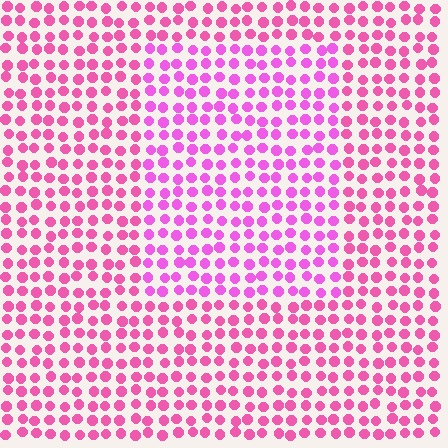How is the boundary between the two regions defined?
The boundary is defined purely by a slight shift in hue (about 23 degrees). Spacing, size, and orientation are identical on both sides.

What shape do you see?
I see a rectangle.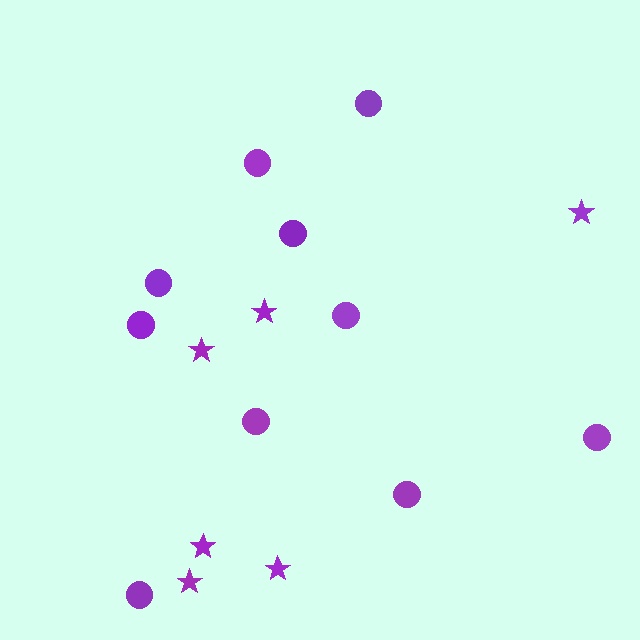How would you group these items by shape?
There are 2 groups: one group of stars (6) and one group of circles (10).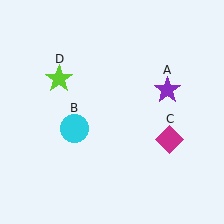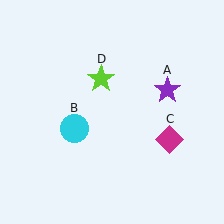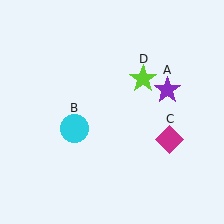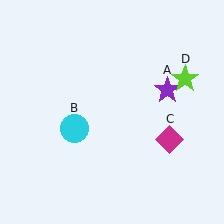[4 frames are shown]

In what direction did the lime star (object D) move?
The lime star (object D) moved right.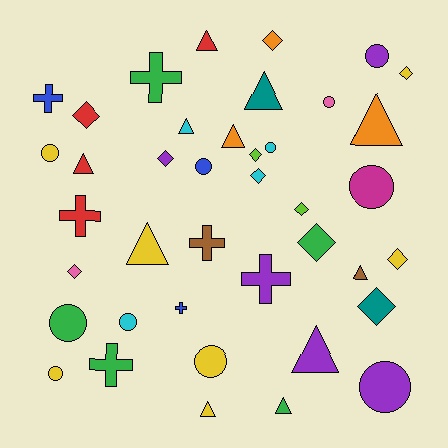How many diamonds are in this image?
There are 11 diamonds.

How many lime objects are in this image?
There are 2 lime objects.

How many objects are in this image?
There are 40 objects.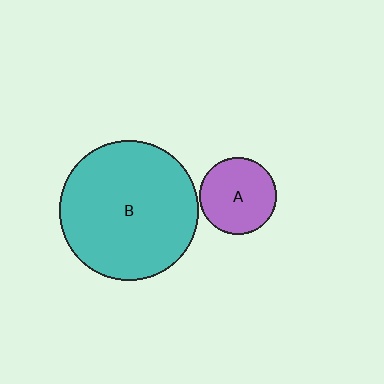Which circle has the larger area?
Circle B (teal).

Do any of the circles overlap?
No, none of the circles overlap.